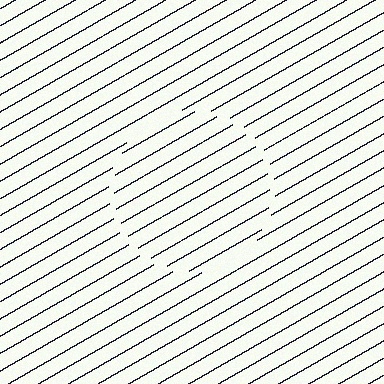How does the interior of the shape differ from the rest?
The interior of the shape contains the same grating, shifted by half a period — the contour is defined by the phase discontinuity where line-ends from the inner and outer gratings abut.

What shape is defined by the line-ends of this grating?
An illusory circle. The interior of the shape contains the same grating, shifted by half a period — the contour is defined by the phase discontinuity where line-ends from the inner and outer gratings abut.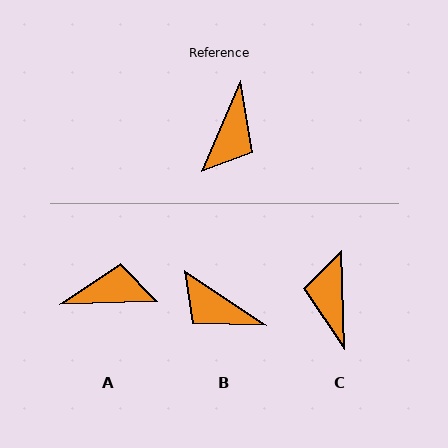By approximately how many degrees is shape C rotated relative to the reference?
Approximately 156 degrees clockwise.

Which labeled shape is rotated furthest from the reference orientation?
C, about 156 degrees away.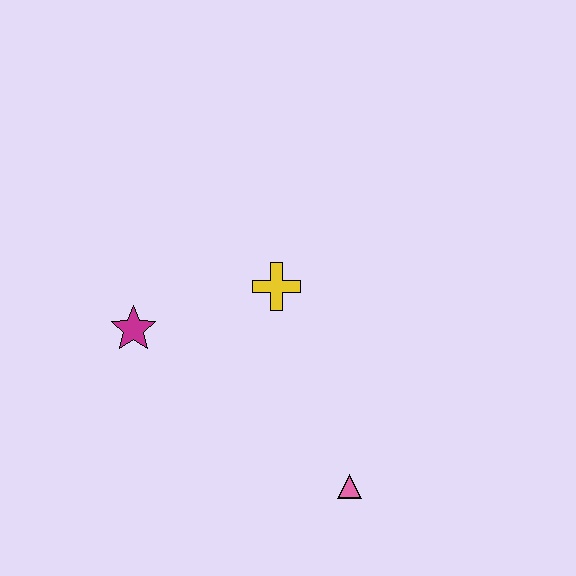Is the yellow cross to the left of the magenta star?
No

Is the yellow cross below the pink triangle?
No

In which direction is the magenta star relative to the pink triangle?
The magenta star is to the left of the pink triangle.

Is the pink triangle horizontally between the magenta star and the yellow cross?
No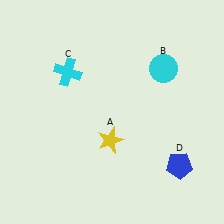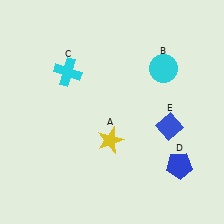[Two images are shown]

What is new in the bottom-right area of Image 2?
A blue diamond (E) was added in the bottom-right area of Image 2.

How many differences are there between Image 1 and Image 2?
There is 1 difference between the two images.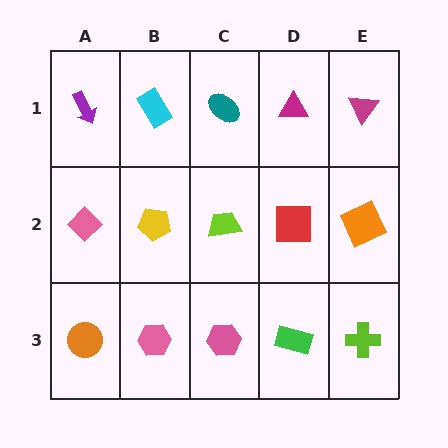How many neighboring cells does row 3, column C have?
3.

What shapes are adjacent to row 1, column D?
A red square (row 2, column D), a teal ellipse (row 1, column C), a magenta triangle (row 1, column E).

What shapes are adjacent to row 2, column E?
A magenta triangle (row 1, column E), a lime cross (row 3, column E), a red square (row 2, column D).